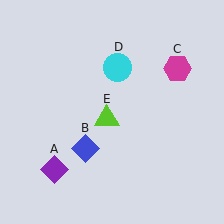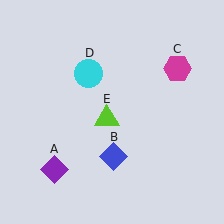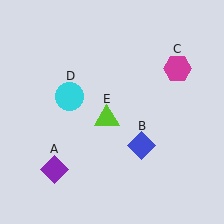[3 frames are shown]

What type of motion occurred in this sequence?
The blue diamond (object B), cyan circle (object D) rotated counterclockwise around the center of the scene.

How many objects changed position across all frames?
2 objects changed position: blue diamond (object B), cyan circle (object D).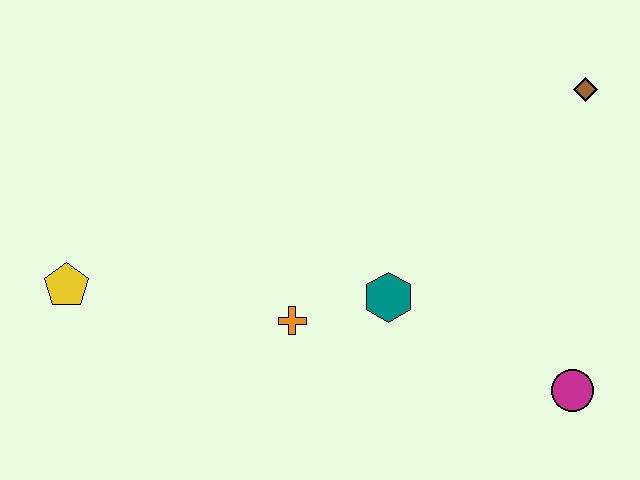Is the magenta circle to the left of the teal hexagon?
No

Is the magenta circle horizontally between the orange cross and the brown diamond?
Yes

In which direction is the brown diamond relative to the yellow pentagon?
The brown diamond is to the right of the yellow pentagon.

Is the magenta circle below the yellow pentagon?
Yes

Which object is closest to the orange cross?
The teal hexagon is closest to the orange cross.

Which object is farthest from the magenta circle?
The yellow pentagon is farthest from the magenta circle.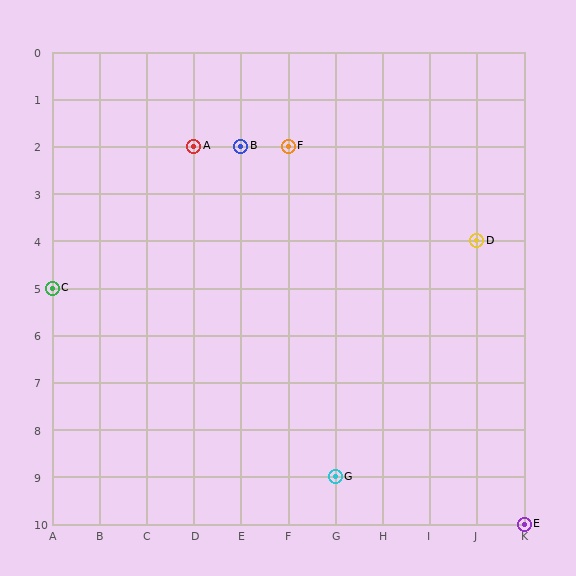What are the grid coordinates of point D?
Point D is at grid coordinates (J, 4).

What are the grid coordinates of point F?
Point F is at grid coordinates (F, 2).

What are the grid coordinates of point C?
Point C is at grid coordinates (A, 5).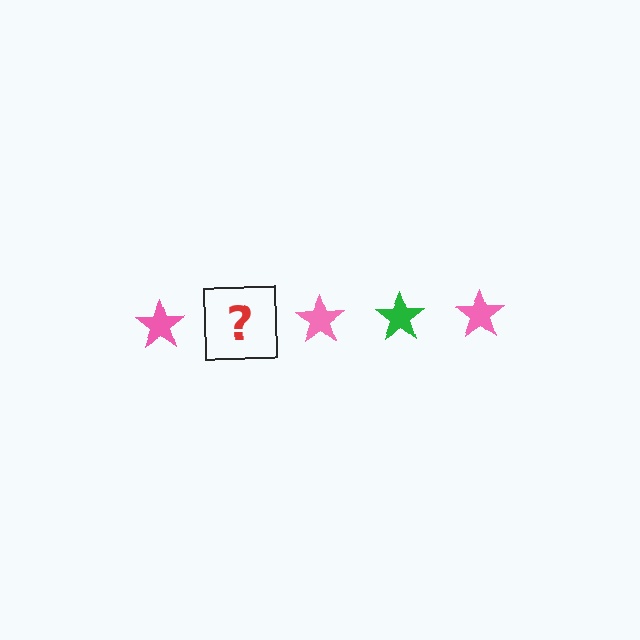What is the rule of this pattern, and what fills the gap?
The rule is that the pattern cycles through pink, green stars. The gap should be filled with a green star.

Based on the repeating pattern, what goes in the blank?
The blank should be a green star.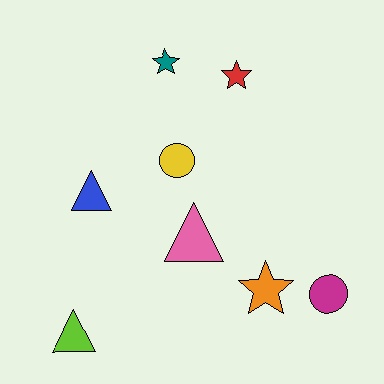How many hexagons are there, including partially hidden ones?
There are no hexagons.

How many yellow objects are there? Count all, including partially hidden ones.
There is 1 yellow object.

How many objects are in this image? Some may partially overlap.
There are 8 objects.